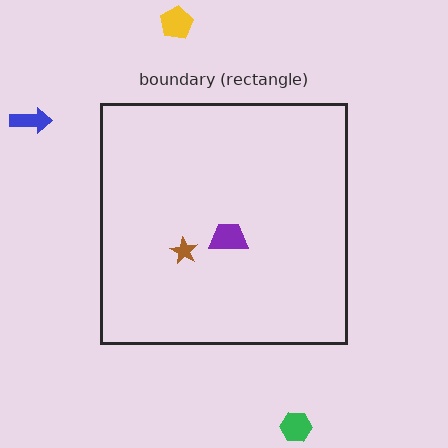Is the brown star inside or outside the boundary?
Inside.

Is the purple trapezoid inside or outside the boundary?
Inside.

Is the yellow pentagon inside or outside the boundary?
Outside.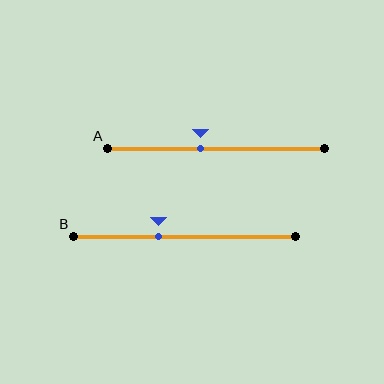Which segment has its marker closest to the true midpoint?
Segment A has its marker closest to the true midpoint.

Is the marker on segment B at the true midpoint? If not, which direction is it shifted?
No, the marker on segment B is shifted to the left by about 12% of the segment length.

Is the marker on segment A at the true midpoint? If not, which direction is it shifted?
No, the marker on segment A is shifted to the left by about 7% of the segment length.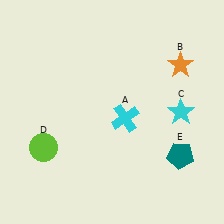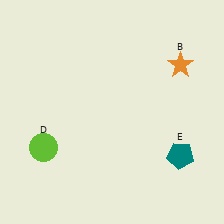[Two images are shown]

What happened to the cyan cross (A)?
The cyan cross (A) was removed in Image 2. It was in the bottom-right area of Image 1.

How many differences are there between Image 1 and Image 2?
There are 2 differences between the two images.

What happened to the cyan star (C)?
The cyan star (C) was removed in Image 2. It was in the bottom-right area of Image 1.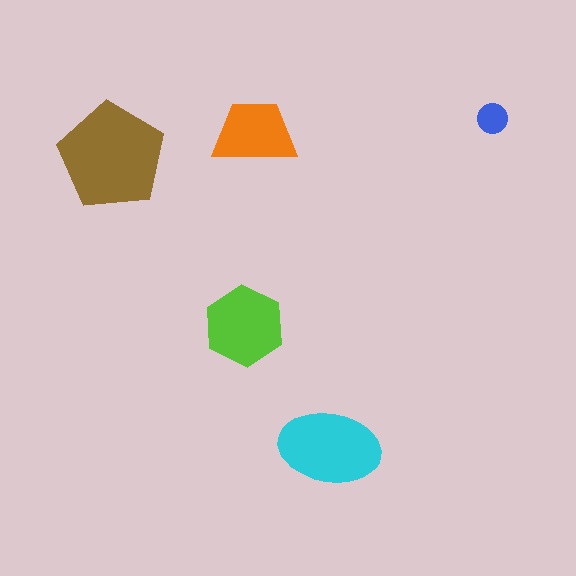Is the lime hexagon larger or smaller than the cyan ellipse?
Smaller.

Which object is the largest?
The brown pentagon.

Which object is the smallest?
The blue circle.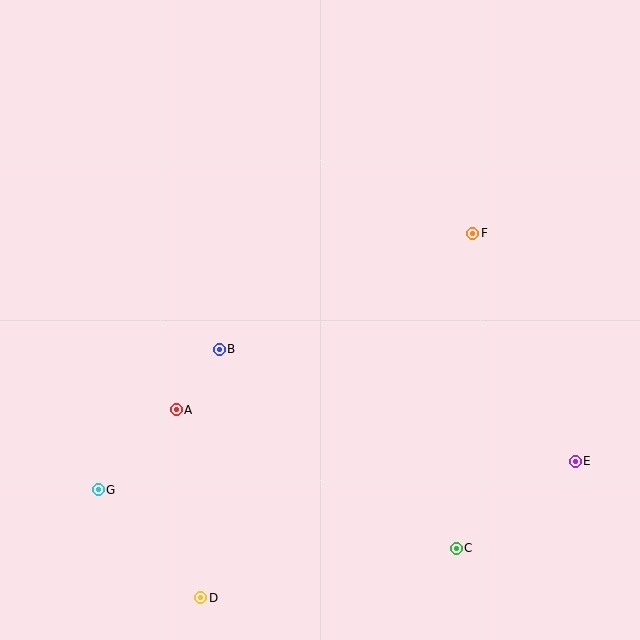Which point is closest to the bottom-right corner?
Point E is closest to the bottom-right corner.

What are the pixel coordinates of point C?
Point C is at (456, 549).